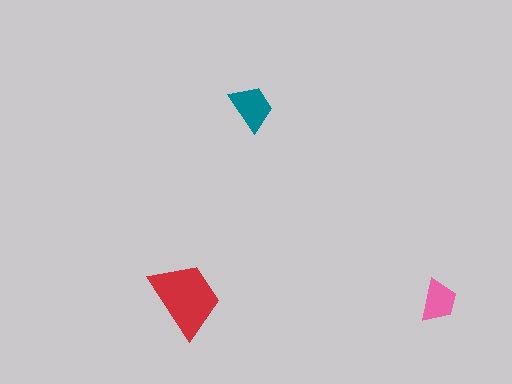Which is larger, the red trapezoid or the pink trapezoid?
The red one.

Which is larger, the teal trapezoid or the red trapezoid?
The red one.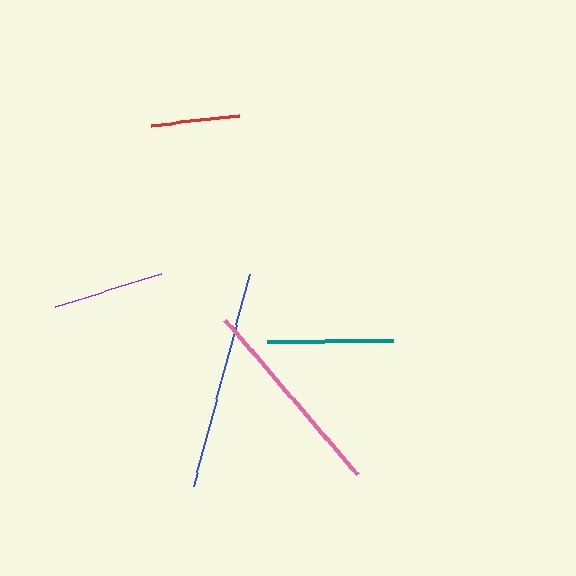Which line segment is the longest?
The blue line is the longest at approximately 219 pixels.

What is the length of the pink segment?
The pink segment is approximately 203 pixels long.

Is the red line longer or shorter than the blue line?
The blue line is longer than the red line.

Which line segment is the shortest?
The red line is the shortest at approximately 88 pixels.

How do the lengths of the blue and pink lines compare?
The blue and pink lines are approximately the same length.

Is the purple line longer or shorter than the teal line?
The teal line is longer than the purple line.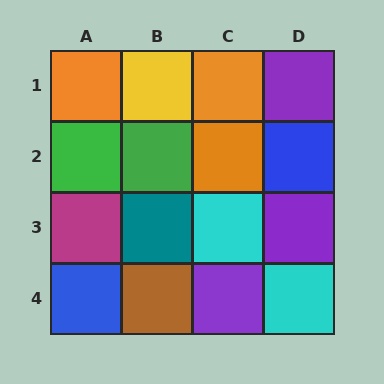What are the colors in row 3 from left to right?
Magenta, teal, cyan, purple.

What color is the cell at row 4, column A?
Blue.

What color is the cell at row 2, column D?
Blue.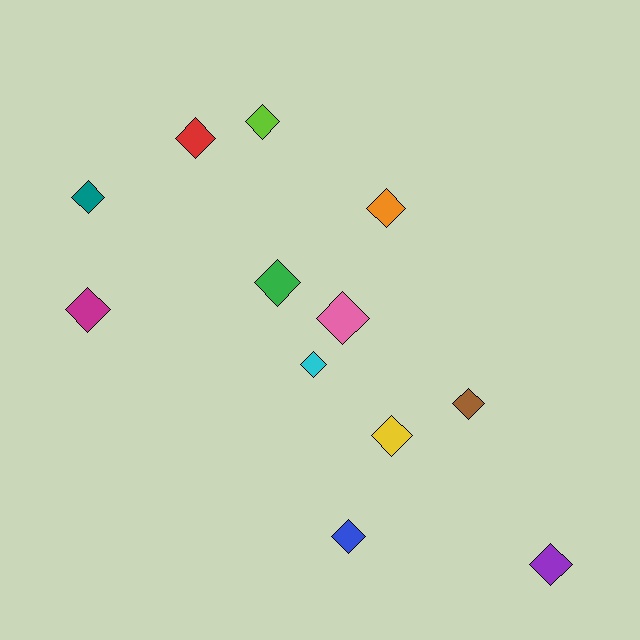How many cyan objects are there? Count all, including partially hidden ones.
There is 1 cyan object.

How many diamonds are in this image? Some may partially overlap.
There are 12 diamonds.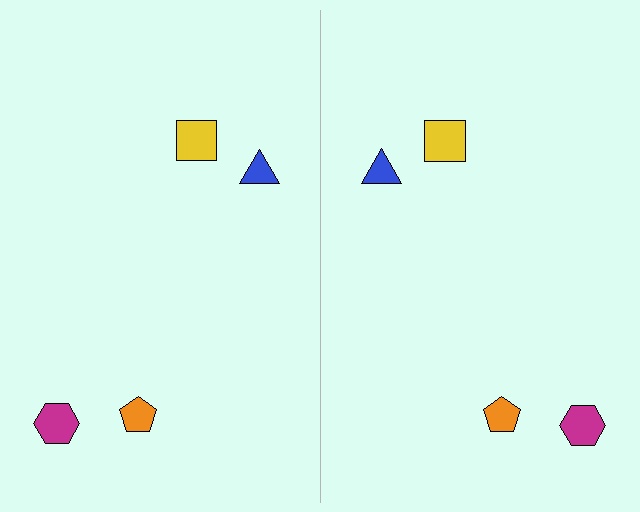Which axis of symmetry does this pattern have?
The pattern has a vertical axis of symmetry running through the center of the image.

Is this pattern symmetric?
Yes, this pattern has bilateral (reflection) symmetry.